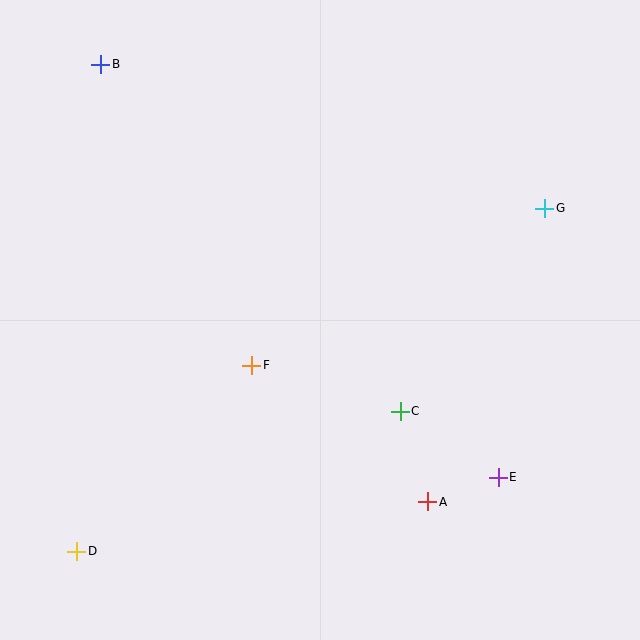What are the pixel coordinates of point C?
Point C is at (400, 411).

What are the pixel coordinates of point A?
Point A is at (428, 502).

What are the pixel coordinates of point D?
Point D is at (77, 551).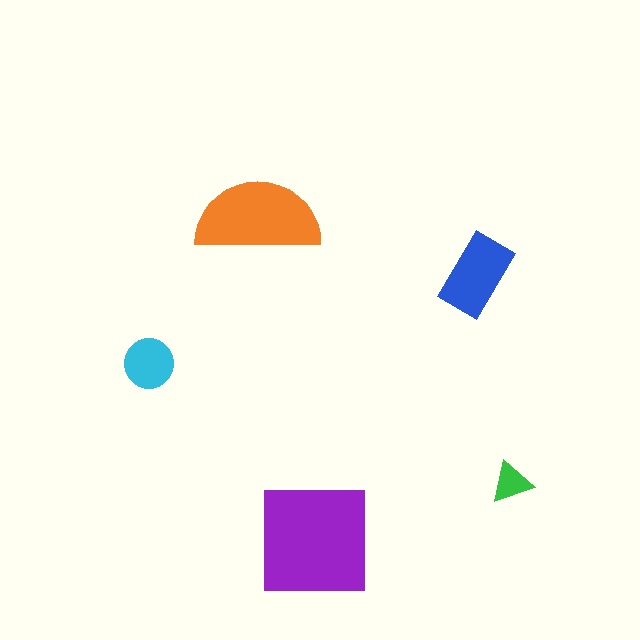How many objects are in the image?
There are 5 objects in the image.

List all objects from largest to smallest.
The purple square, the orange semicircle, the blue rectangle, the cyan circle, the green triangle.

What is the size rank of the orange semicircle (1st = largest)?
2nd.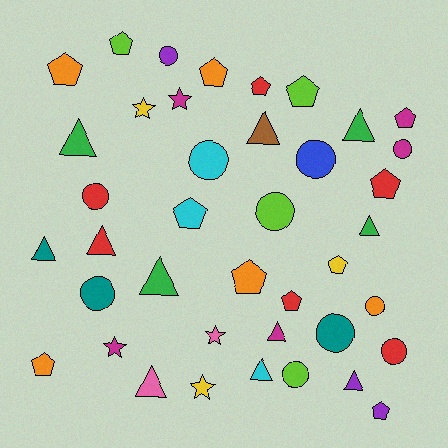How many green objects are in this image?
There are 4 green objects.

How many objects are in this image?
There are 40 objects.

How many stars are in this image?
There are 5 stars.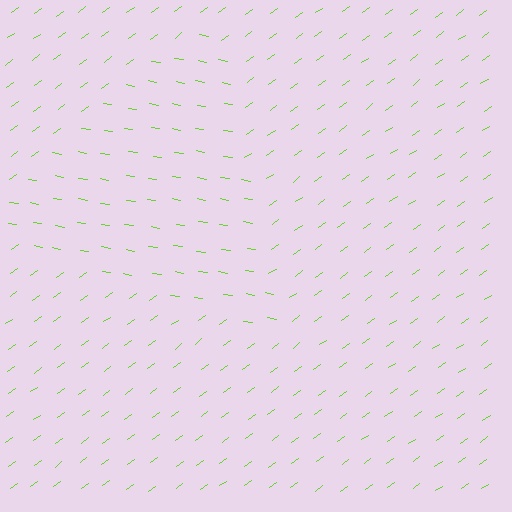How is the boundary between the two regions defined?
The boundary is defined purely by a change in line orientation (approximately 45 degrees difference). All lines are the same color and thickness.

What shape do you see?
I see a triangle.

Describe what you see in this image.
The image is filled with small lime line segments. A triangle region in the image has lines oriented differently from the surrounding lines, creating a visible texture boundary.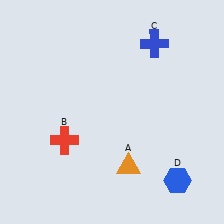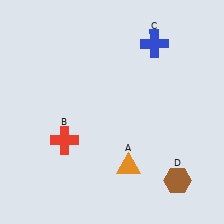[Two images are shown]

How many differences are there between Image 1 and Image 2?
There is 1 difference between the two images.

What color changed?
The hexagon (D) changed from blue in Image 1 to brown in Image 2.